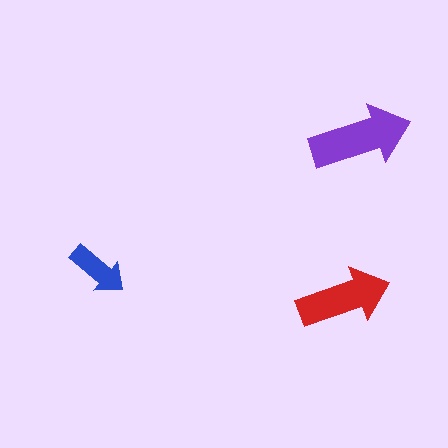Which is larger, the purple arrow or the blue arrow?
The purple one.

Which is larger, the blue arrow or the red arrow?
The red one.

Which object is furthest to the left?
The blue arrow is leftmost.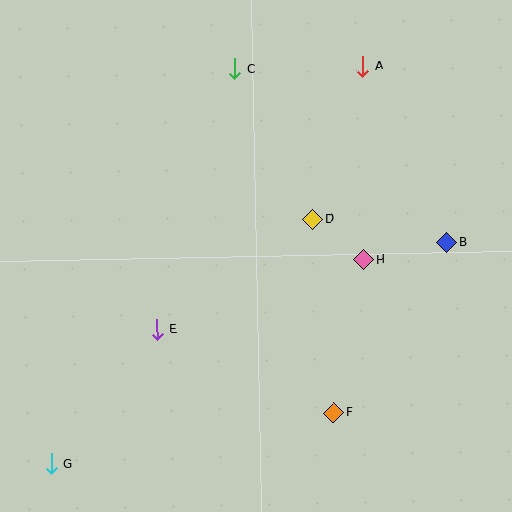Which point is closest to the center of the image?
Point D at (313, 219) is closest to the center.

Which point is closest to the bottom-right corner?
Point F is closest to the bottom-right corner.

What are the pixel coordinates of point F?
Point F is at (334, 413).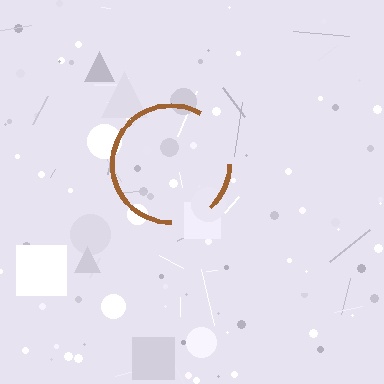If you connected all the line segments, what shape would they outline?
They would outline a circle.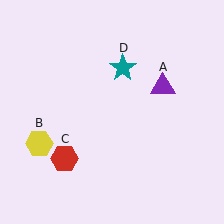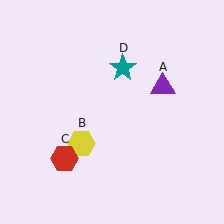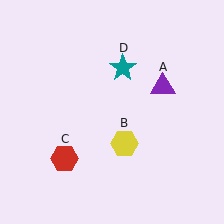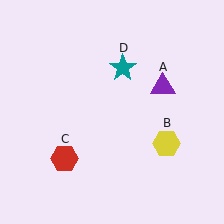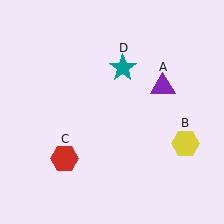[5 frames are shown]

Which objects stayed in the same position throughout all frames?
Purple triangle (object A) and red hexagon (object C) and teal star (object D) remained stationary.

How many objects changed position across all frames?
1 object changed position: yellow hexagon (object B).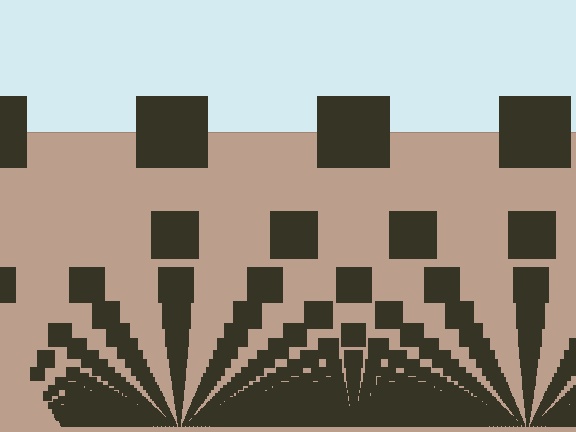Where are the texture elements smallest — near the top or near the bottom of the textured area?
Near the bottom.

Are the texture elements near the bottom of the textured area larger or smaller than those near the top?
Smaller. The gradient is inverted — elements near the bottom are smaller and denser.